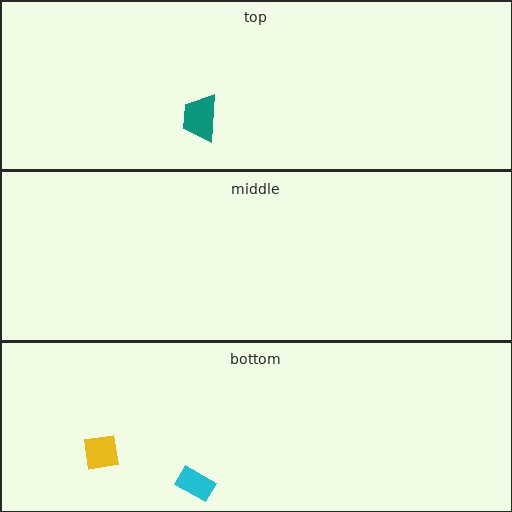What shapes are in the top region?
The teal trapezoid.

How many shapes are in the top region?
1.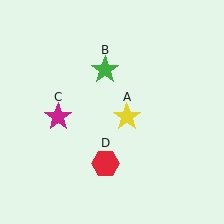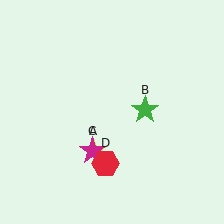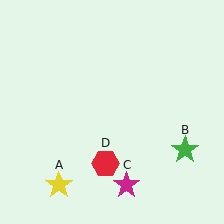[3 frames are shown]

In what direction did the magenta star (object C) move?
The magenta star (object C) moved down and to the right.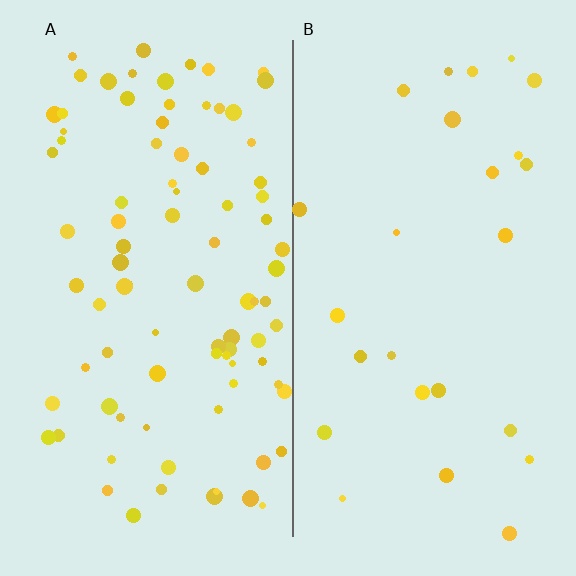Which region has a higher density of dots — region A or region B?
A (the left).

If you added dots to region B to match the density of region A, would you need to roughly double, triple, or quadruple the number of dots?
Approximately triple.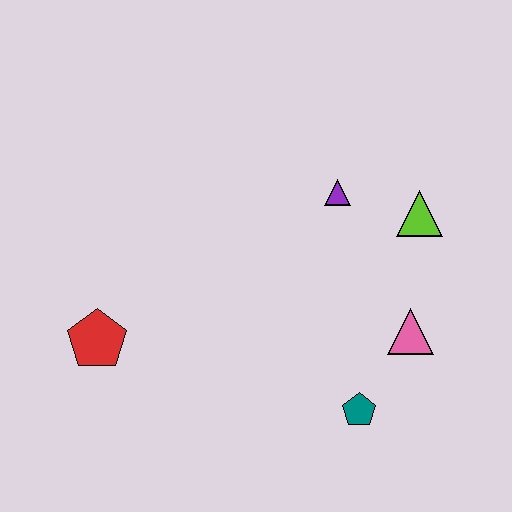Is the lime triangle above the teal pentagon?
Yes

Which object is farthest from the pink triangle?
The red pentagon is farthest from the pink triangle.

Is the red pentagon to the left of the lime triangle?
Yes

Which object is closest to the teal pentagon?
The pink triangle is closest to the teal pentagon.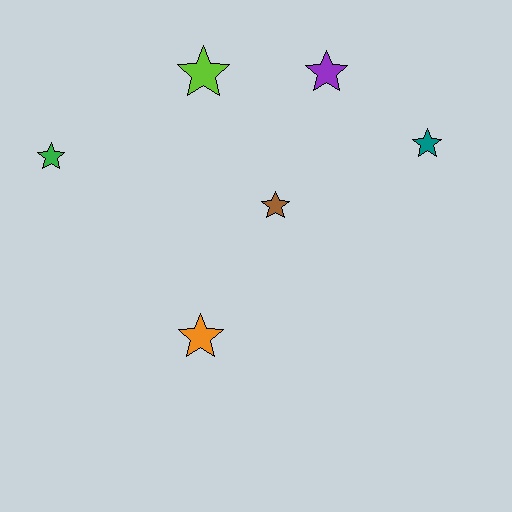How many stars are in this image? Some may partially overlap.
There are 6 stars.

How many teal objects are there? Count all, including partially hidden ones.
There is 1 teal object.